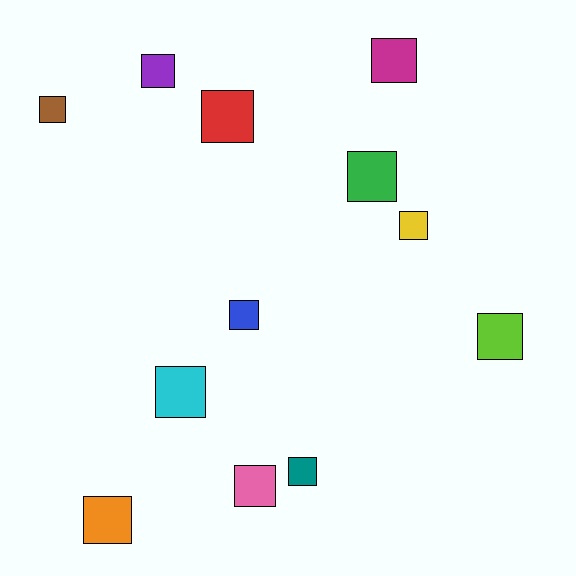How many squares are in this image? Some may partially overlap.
There are 12 squares.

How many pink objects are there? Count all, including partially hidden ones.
There is 1 pink object.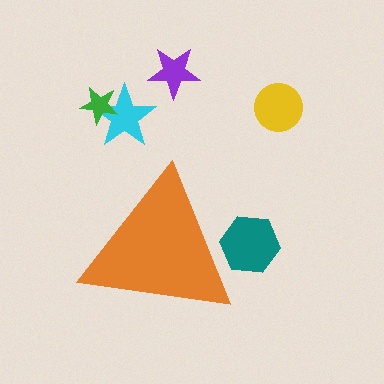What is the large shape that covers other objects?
An orange triangle.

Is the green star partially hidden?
No, the green star is fully visible.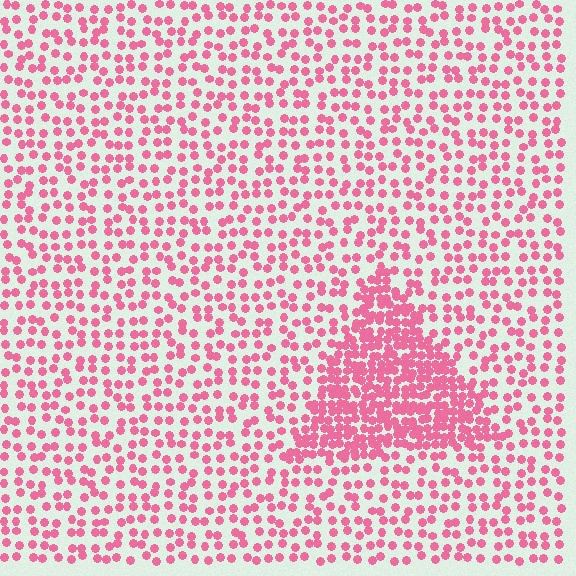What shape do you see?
I see a triangle.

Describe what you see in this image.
The image contains small pink elements arranged at two different densities. A triangle-shaped region is visible where the elements are more densely packed than the surrounding area.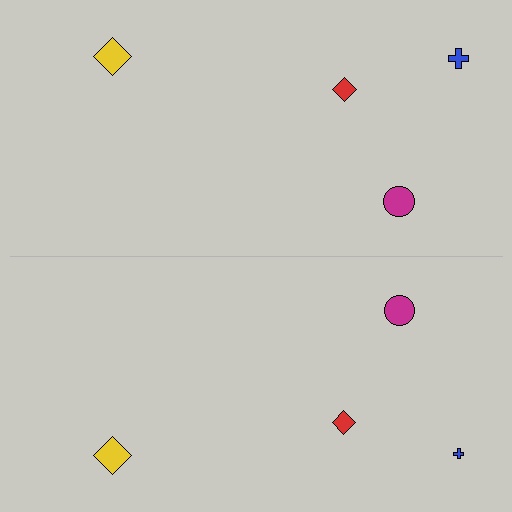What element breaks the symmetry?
The blue cross on the bottom side has a different size than its mirror counterpart.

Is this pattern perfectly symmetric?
No, the pattern is not perfectly symmetric. The blue cross on the bottom side has a different size than its mirror counterpart.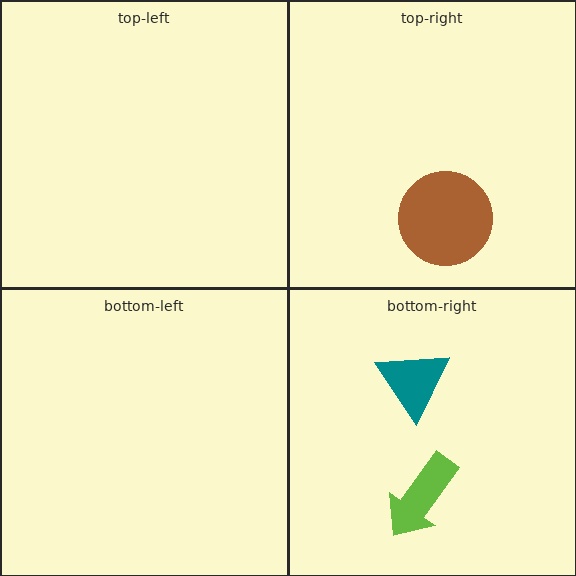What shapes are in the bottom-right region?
The lime arrow, the teal triangle.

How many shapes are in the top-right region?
1.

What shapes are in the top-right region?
The brown circle.